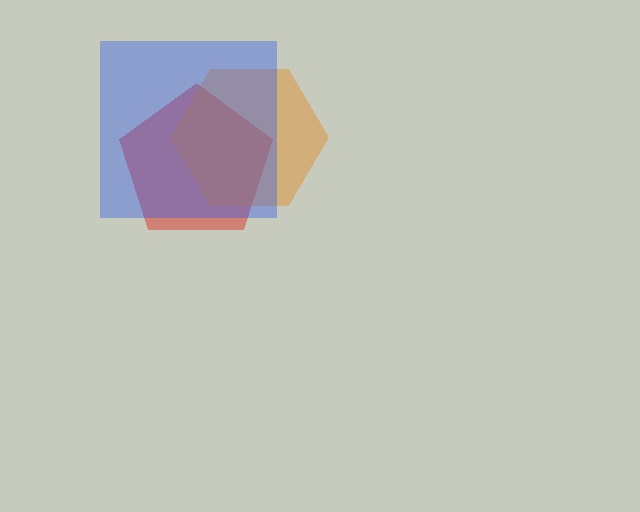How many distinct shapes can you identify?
There are 3 distinct shapes: a red pentagon, an orange hexagon, a blue square.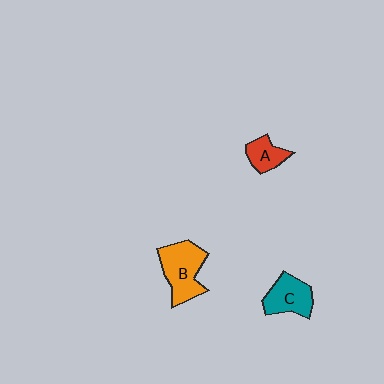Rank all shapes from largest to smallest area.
From largest to smallest: B (orange), C (teal), A (red).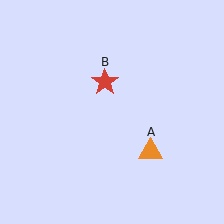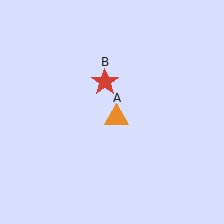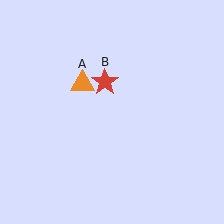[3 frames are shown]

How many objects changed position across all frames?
1 object changed position: orange triangle (object A).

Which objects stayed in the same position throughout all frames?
Red star (object B) remained stationary.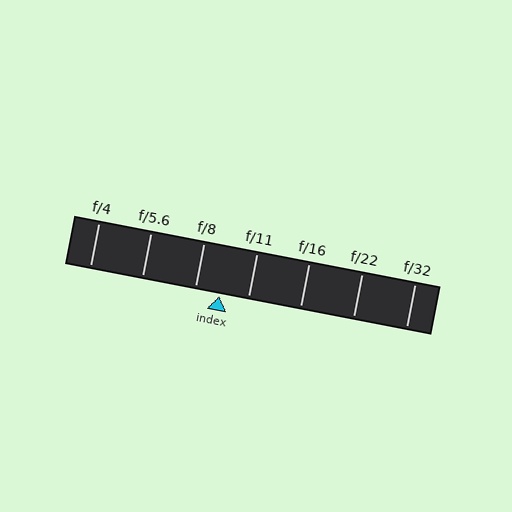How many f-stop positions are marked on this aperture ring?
There are 7 f-stop positions marked.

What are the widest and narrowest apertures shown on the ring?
The widest aperture shown is f/4 and the narrowest is f/32.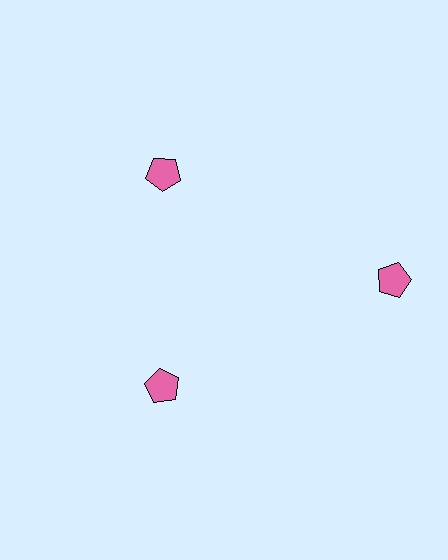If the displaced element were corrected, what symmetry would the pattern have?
It would have 3-fold rotational symmetry — the pattern would map onto itself every 120 degrees.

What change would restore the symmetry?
The symmetry would be restored by moving it inward, back onto the ring so that all 3 pentagons sit at equal angles and equal distance from the center.